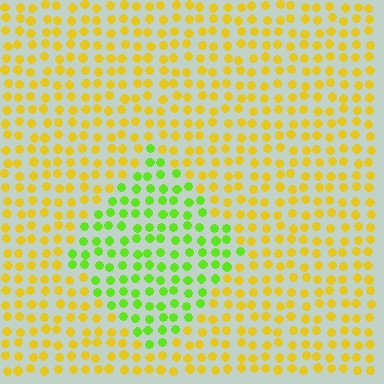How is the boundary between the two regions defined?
The boundary is defined purely by a slight shift in hue (about 50 degrees). Spacing, size, and orientation are identical on both sides.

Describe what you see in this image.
The image is filled with small yellow elements in a uniform arrangement. A diamond-shaped region is visible where the elements are tinted to a slightly different hue, forming a subtle color boundary.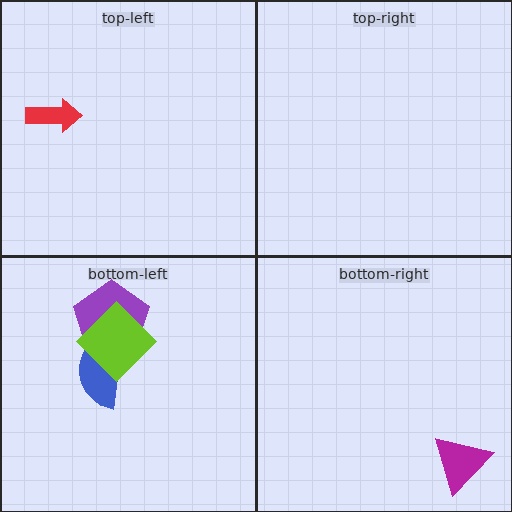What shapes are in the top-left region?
The red arrow.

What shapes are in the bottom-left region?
The purple pentagon, the blue semicircle, the lime diamond.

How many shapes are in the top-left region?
1.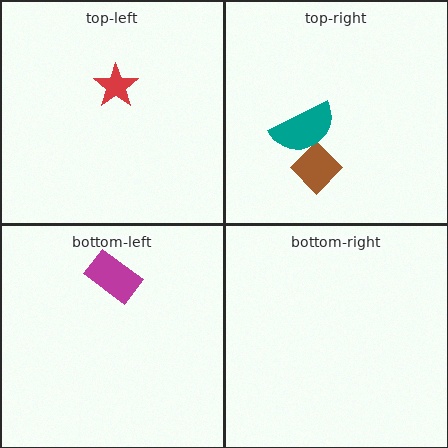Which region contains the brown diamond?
The top-right region.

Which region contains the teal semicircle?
The top-right region.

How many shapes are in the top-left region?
1.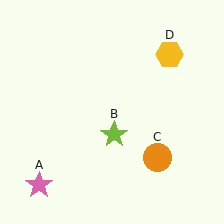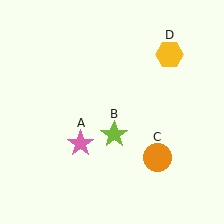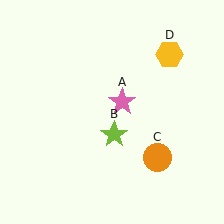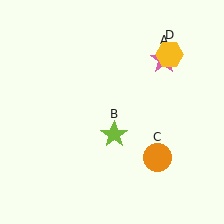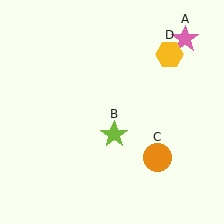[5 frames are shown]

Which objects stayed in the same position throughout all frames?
Lime star (object B) and orange circle (object C) and yellow hexagon (object D) remained stationary.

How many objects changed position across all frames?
1 object changed position: pink star (object A).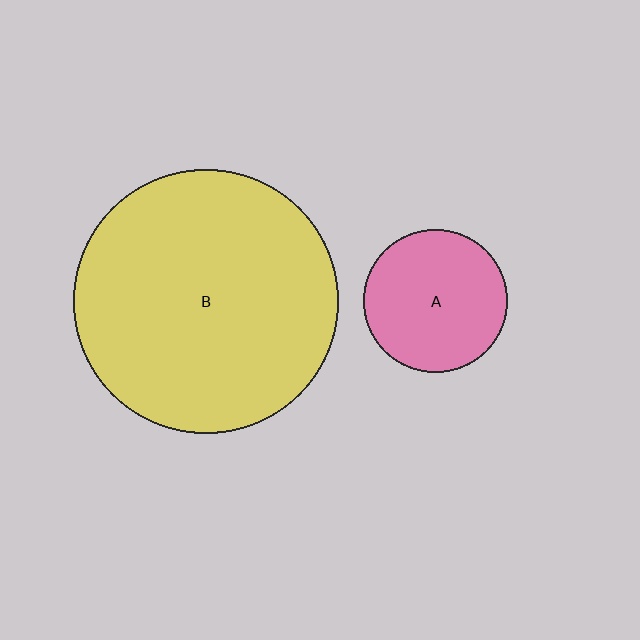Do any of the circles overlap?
No, none of the circles overlap.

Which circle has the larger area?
Circle B (yellow).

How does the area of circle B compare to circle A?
Approximately 3.4 times.